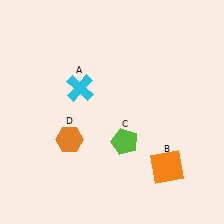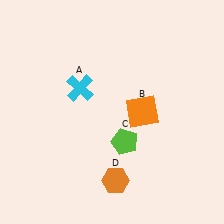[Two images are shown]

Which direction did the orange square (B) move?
The orange square (B) moved up.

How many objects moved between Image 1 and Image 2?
2 objects moved between the two images.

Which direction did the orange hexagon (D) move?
The orange hexagon (D) moved right.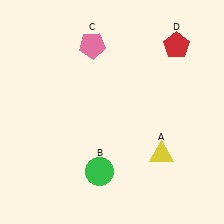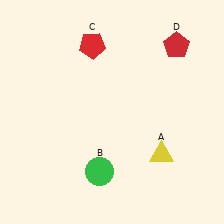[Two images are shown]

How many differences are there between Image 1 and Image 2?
There is 1 difference between the two images.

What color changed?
The pentagon (C) changed from pink in Image 1 to red in Image 2.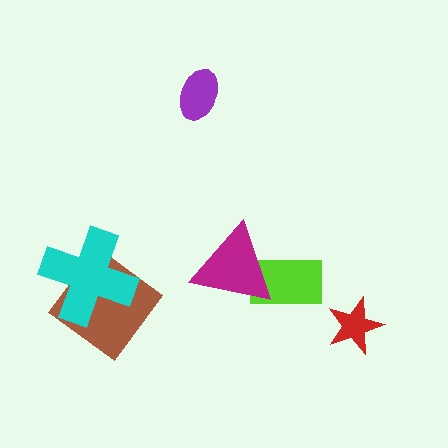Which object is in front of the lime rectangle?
The magenta triangle is in front of the lime rectangle.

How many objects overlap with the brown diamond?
1 object overlaps with the brown diamond.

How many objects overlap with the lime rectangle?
1 object overlaps with the lime rectangle.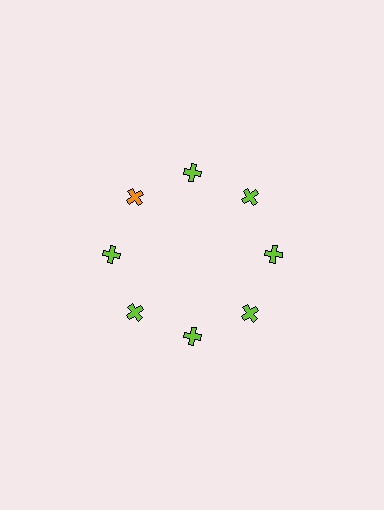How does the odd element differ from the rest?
It has a different color: orange instead of lime.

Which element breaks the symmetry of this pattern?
The orange cross at roughly the 10 o'clock position breaks the symmetry. All other shapes are lime crosses.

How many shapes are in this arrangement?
There are 8 shapes arranged in a ring pattern.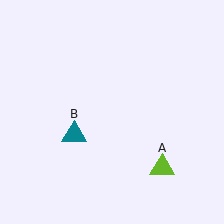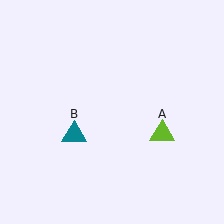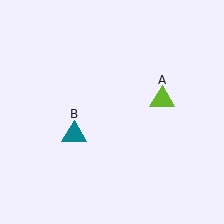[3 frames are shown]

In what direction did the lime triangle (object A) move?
The lime triangle (object A) moved up.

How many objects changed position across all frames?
1 object changed position: lime triangle (object A).